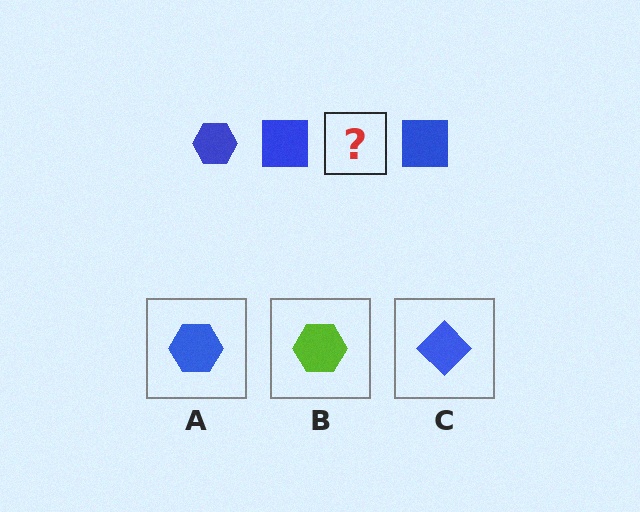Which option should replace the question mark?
Option A.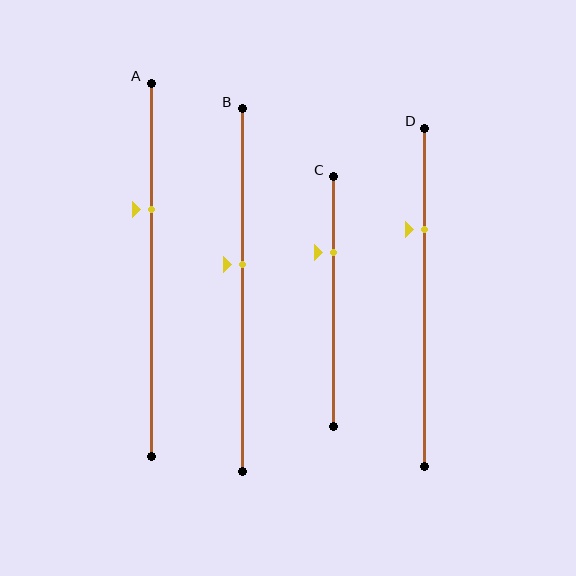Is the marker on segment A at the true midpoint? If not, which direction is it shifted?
No, the marker on segment A is shifted upward by about 16% of the segment length.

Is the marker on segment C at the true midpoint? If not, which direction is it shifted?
No, the marker on segment C is shifted upward by about 20% of the segment length.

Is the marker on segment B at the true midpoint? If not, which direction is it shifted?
No, the marker on segment B is shifted upward by about 7% of the segment length.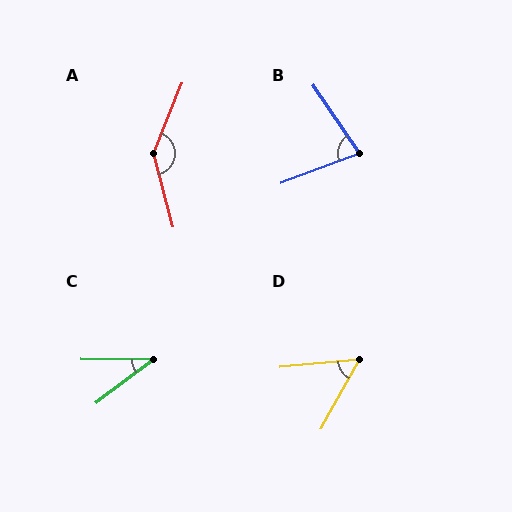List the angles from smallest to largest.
C (38°), D (56°), B (76°), A (143°).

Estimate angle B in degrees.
Approximately 76 degrees.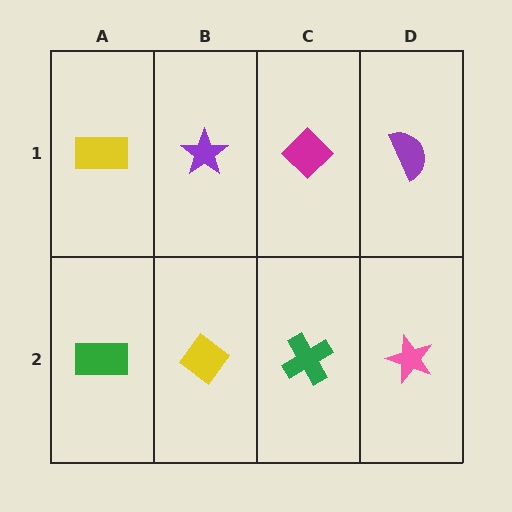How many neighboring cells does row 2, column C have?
3.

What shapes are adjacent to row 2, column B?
A purple star (row 1, column B), a green rectangle (row 2, column A), a green cross (row 2, column C).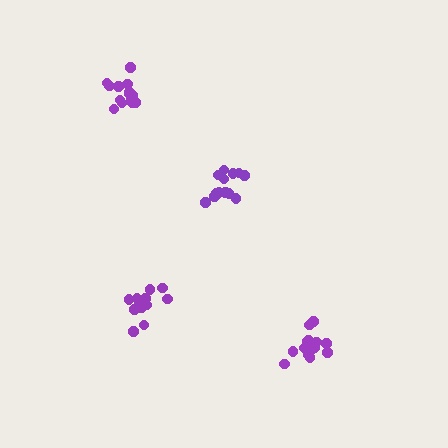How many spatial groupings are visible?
There are 4 spatial groupings.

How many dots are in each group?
Group 1: 13 dots, Group 2: 15 dots, Group 3: 14 dots, Group 4: 13 dots (55 total).